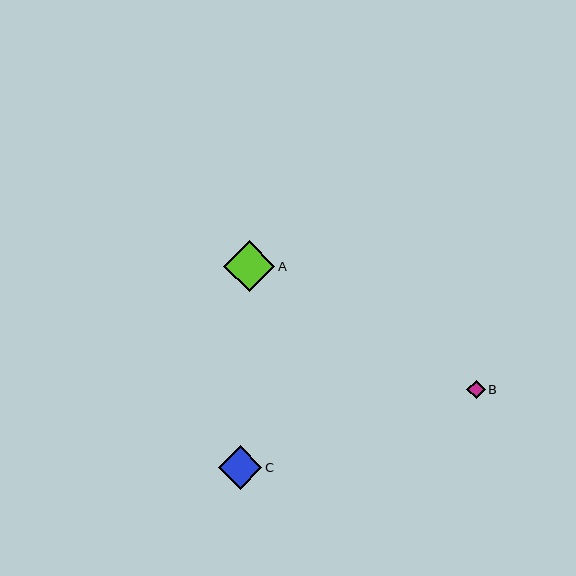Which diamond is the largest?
Diamond A is the largest with a size of approximately 51 pixels.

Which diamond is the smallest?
Diamond B is the smallest with a size of approximately 18 pixels.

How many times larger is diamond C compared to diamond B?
Diamond C is approximately 2.4 times the size of diamond B.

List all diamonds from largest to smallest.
From largest to smallest: A, C, B.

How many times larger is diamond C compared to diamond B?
Diamond C is approximately 2.4 times the size of diamond B.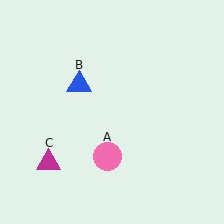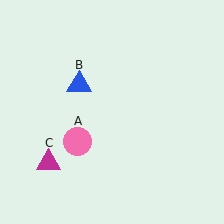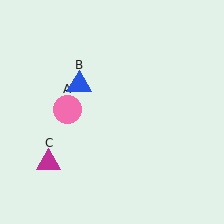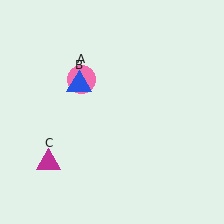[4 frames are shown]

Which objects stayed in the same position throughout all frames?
Blue triangle (object B) and magenta triangle (object C) remained stationary.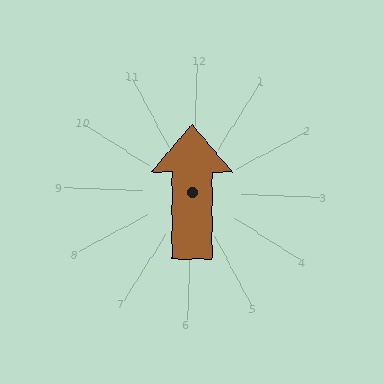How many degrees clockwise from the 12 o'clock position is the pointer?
Approximately 358 degrees.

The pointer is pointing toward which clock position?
Roughly 12 o'clock.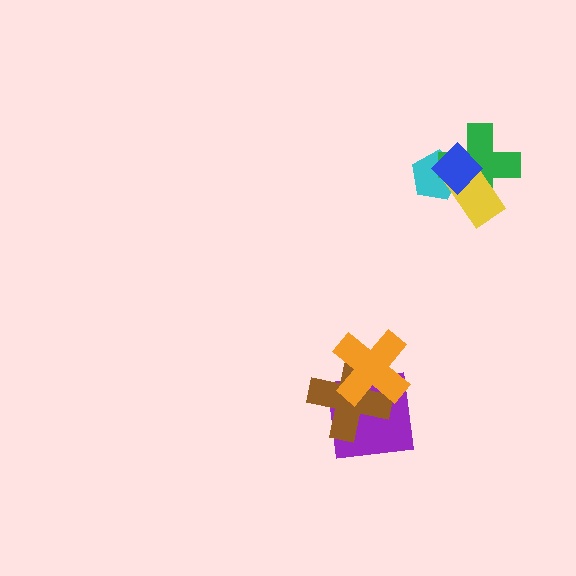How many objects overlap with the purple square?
2 objects overlap with the purple square.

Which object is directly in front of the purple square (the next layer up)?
The brown cross is directly in front of the purple square.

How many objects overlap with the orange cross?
2 objects overlap with the orange cross.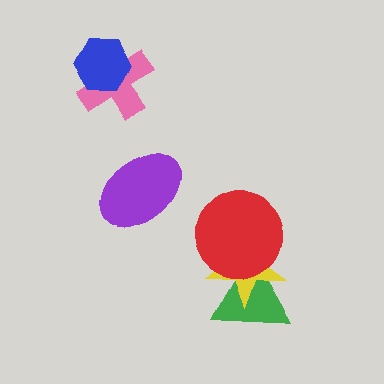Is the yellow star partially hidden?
Yes, it is partially covered by another shape.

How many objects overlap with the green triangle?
2 objects overlap with the green triangle.